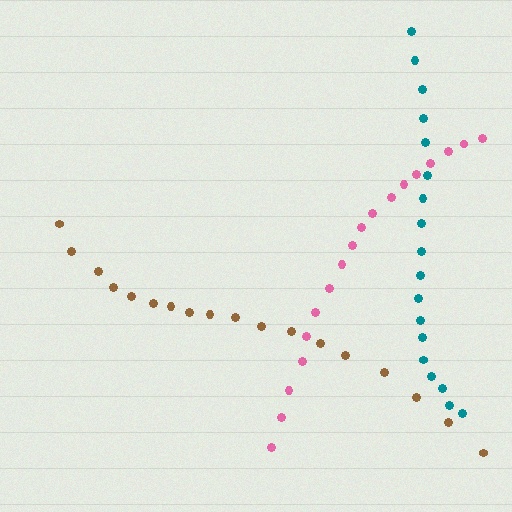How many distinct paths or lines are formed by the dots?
There are 3 distinct paths.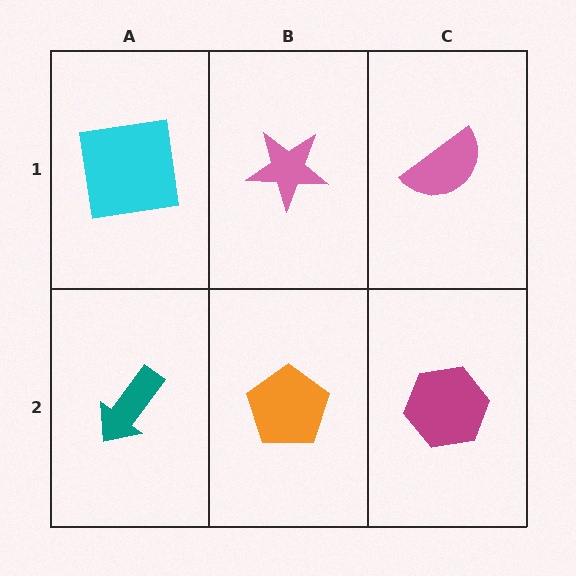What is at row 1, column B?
A pink star.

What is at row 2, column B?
An orange pentagon.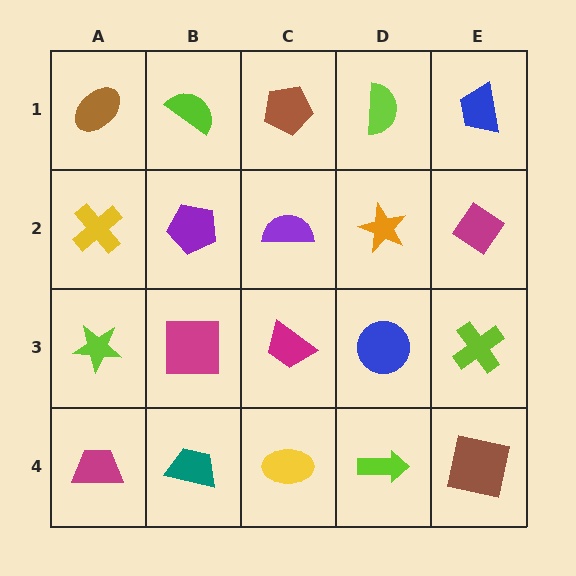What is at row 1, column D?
A lime semicircle.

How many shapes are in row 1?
5 shapes.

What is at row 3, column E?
A lime cross.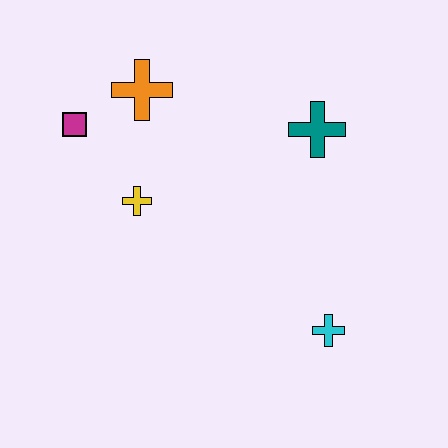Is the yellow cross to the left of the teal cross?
Yes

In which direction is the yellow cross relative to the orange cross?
The yellow cross is below the orange cross.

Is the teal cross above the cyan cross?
Yes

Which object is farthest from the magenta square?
The cyan cross is farthest from the magenta square.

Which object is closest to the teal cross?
The orange cross is closest to the teal cross.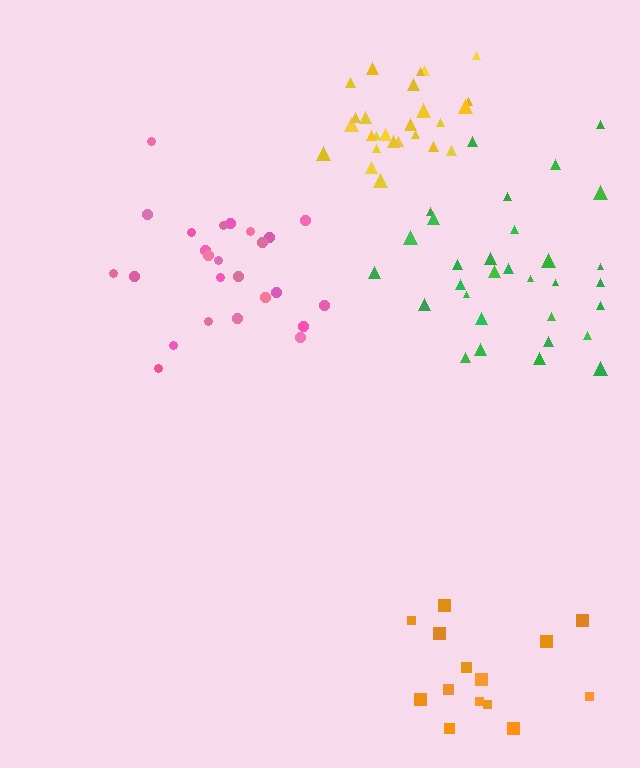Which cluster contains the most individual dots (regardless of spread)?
Green (31).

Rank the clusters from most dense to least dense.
yellow, pink, green, orange.